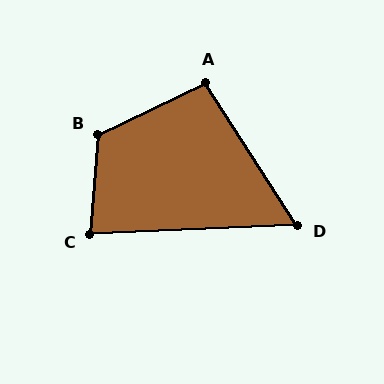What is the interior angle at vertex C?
Approximately 83 degrees (acute).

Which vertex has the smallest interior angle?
D, at approximately 60 degrees.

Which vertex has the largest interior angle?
B, at approximately 120 degrees.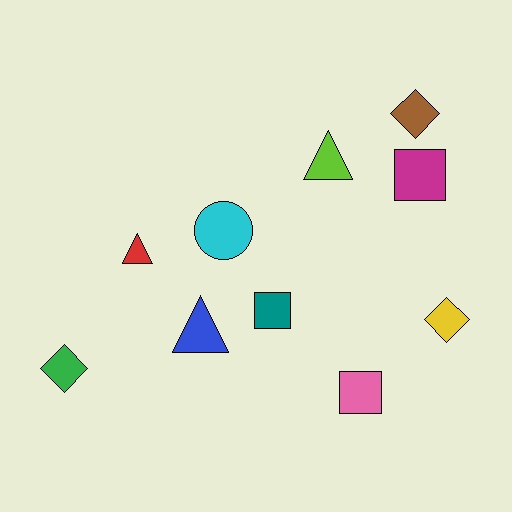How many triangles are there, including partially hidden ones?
There are 3 triangles.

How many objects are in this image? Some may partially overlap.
There are 10 objects.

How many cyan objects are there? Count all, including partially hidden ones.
There is 1 cyan object.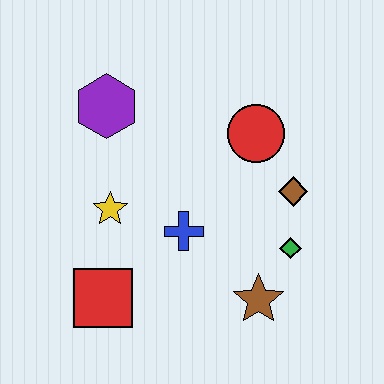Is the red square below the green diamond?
Yes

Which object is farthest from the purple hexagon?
The brown star is farthest from the purple hexagon.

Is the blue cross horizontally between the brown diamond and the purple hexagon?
Yes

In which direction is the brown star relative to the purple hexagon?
The brown star is below the purple hexagon.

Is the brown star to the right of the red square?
Yes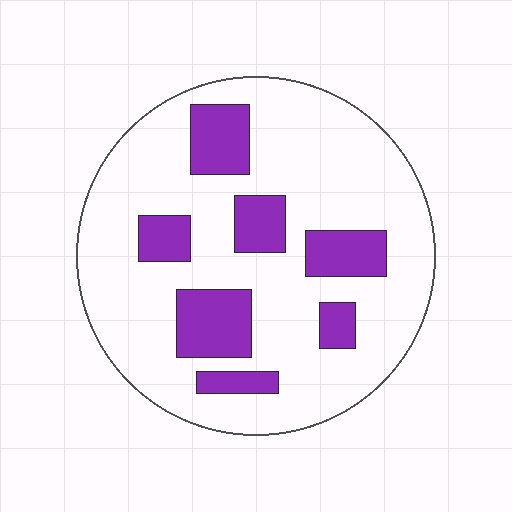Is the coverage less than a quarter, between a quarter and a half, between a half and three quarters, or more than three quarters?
Less than a quarter.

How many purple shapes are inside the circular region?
7.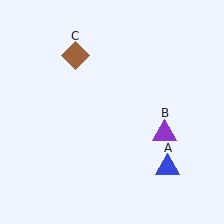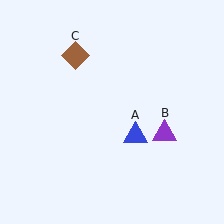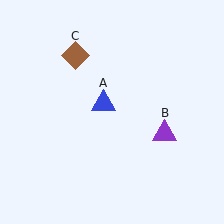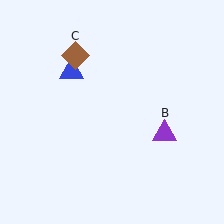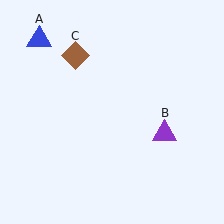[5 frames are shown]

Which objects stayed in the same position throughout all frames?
Purple triangle (object B) and brown diamond (object C) remained stationary.